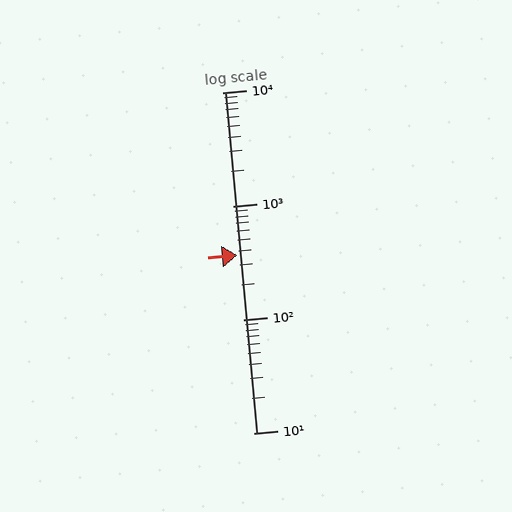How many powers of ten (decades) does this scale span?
The scale spans 3 decades, from 10 to 10000.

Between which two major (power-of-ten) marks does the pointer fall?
The pointer is between 100 and 1000.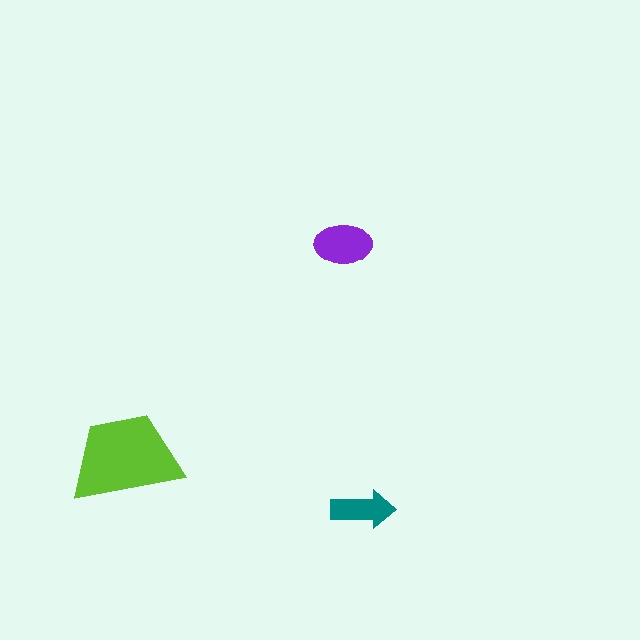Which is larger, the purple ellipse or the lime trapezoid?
The lime trapezoid.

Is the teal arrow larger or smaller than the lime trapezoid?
Smaller.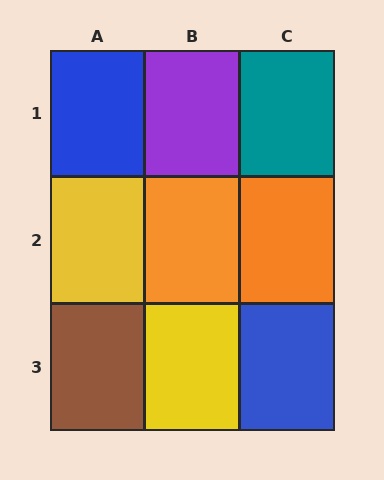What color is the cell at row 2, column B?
Orange.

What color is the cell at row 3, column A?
Brown.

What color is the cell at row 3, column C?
Blue.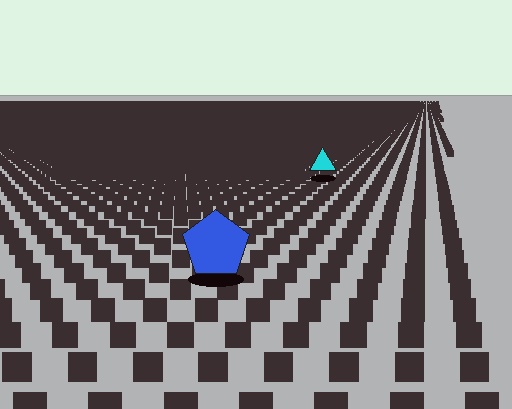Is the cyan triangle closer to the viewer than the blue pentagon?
No. The blue pentagon is closer — you can tell from the texture gradient: the ground texture is coarser near it.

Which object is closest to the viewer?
The blue pentagon is closest. The texture marks near it are larger and more spread out.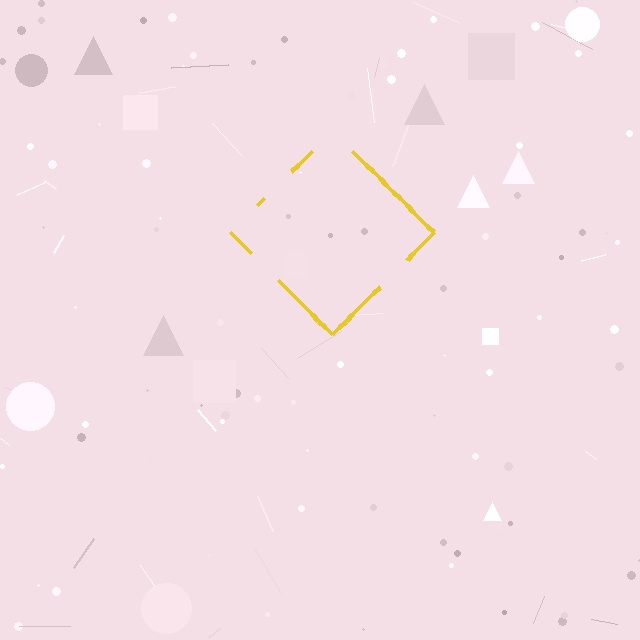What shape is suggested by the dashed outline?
The dashed outline suggests a diamond.